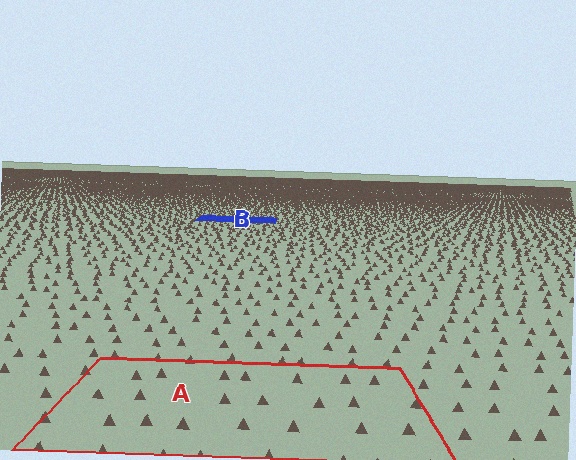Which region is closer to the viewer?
Region A is closer. The texture elements there are larger and more spread out.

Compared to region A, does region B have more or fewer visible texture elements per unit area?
Region B has more texture elements per unit area — they are packed more densely because it is farther away.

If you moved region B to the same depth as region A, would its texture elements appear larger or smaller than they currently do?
They would appear larger. At a closer depth, the same texture elements are projected at a bigger on-screen size.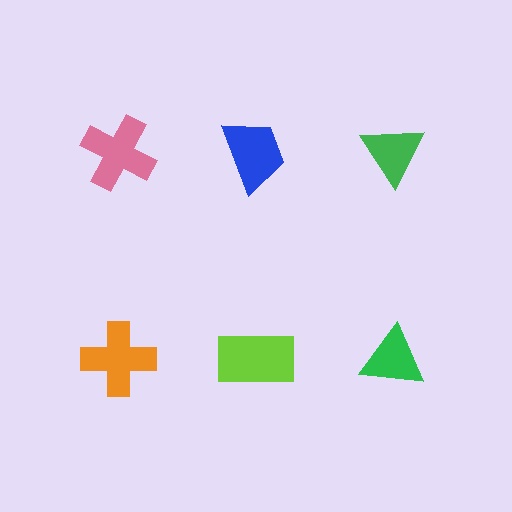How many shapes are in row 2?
3 shapes.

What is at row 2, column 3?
A green triangle.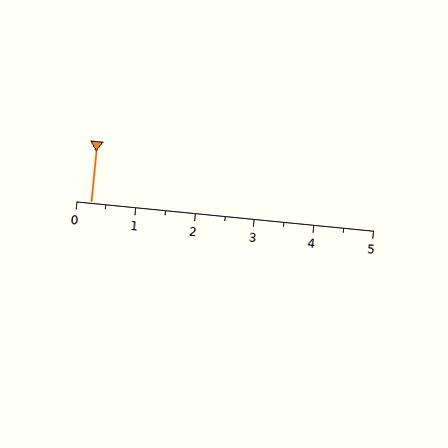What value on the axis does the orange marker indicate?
The marker indicates approximately 0.2.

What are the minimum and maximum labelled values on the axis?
The axis runs from 0 to 5.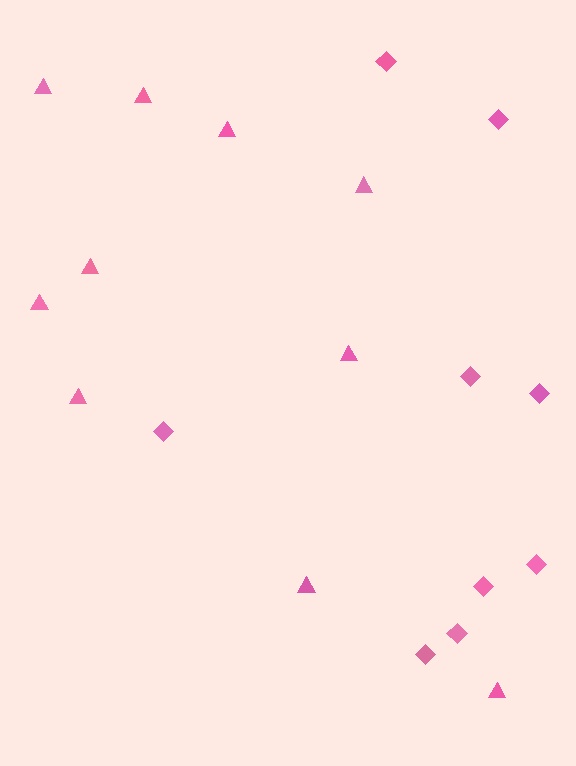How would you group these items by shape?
There are 2 groups: one group of triangles (10) and one group of diamonds (9).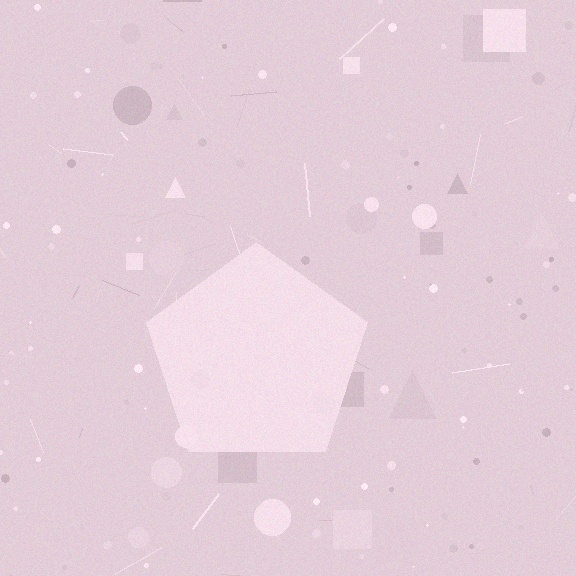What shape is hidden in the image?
A pentagon is hidden in the image.